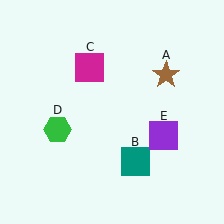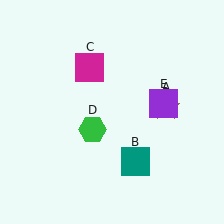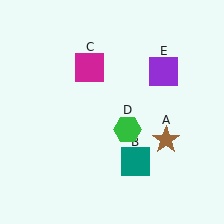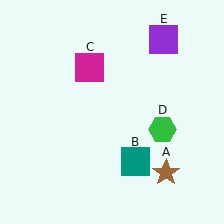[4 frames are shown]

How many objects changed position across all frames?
3 objects changed position: brown star (object A), green hexagon (object D), purple square (object E).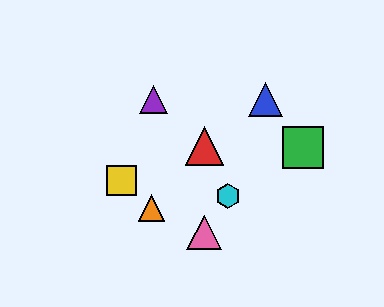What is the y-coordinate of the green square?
The green square is at y≈147.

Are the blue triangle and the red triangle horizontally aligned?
No, the blue triangle is at y≈99 and the red triangle is at y≈146.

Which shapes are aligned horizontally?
The blue triangle, the purple triangle are aligned horizontally.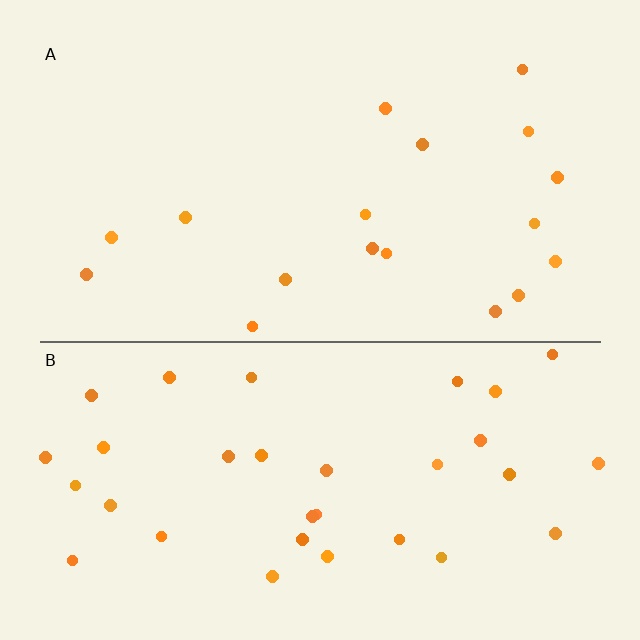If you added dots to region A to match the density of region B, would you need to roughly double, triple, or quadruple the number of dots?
Approximately double.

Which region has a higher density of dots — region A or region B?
B (the bottom).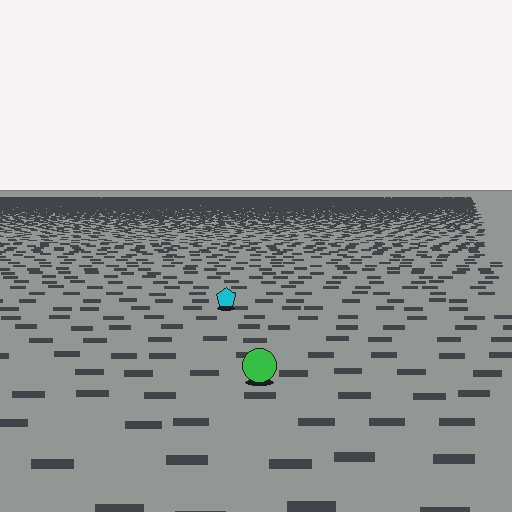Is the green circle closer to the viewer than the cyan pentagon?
Yes. The green circle is closer — you can tell from the texture gradient: the ground texture is coarser near it.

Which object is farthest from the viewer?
The cyan pentagon is farthest from the viewer. It appears smaller and the ground texture around it is denser.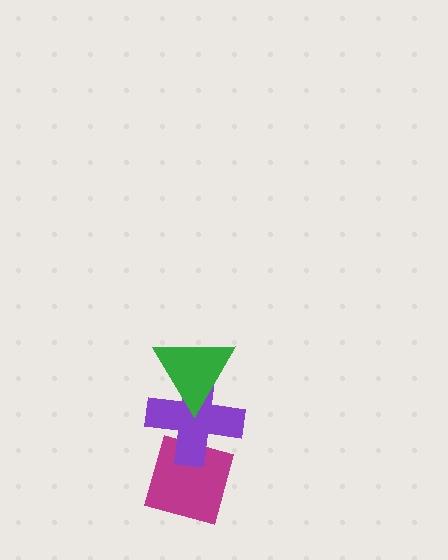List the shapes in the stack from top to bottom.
From top to bottom: the green triangle, the purple cross, the magenta diamond.